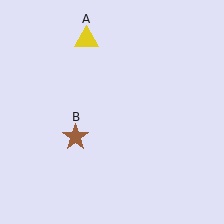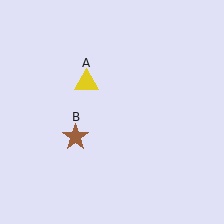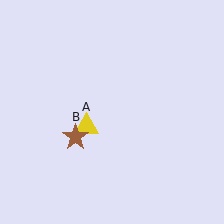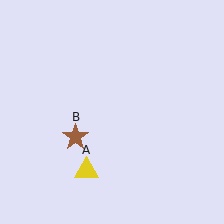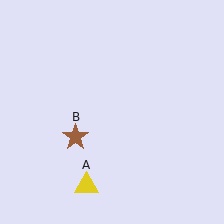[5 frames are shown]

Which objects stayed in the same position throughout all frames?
Brown star (object B) remained stationary.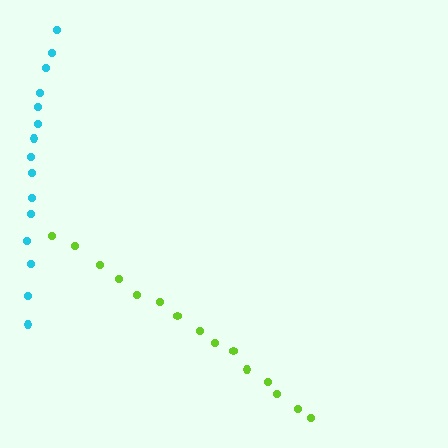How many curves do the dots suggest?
There are 2 distinct paths.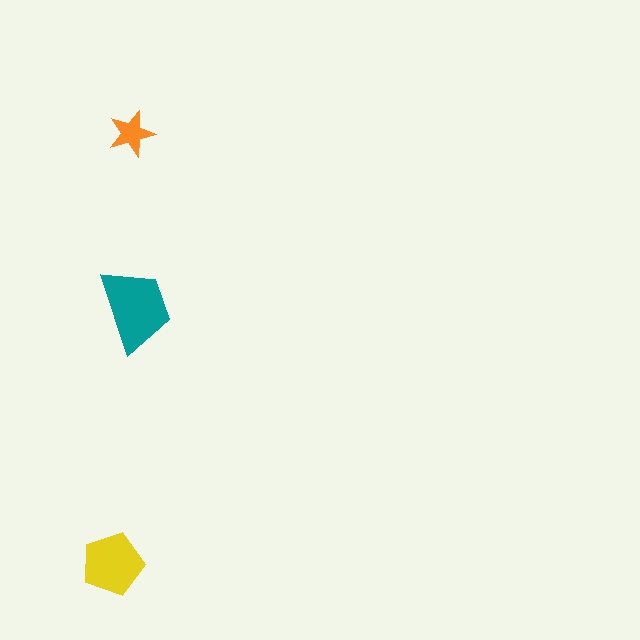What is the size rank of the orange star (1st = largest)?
3rd.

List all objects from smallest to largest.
The orange star, the yellow pentagon, the teal trapezoid.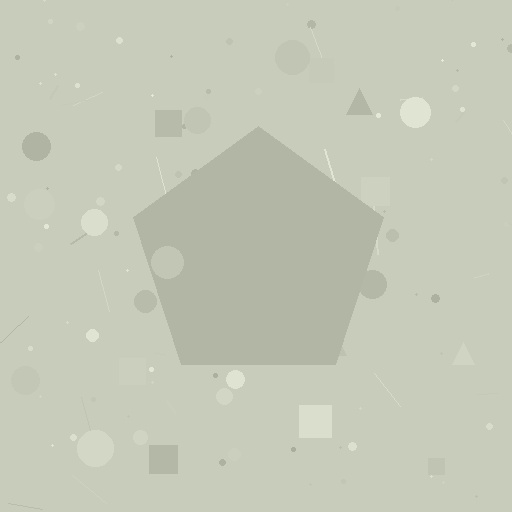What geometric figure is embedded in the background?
A pentagon is embedded in the background.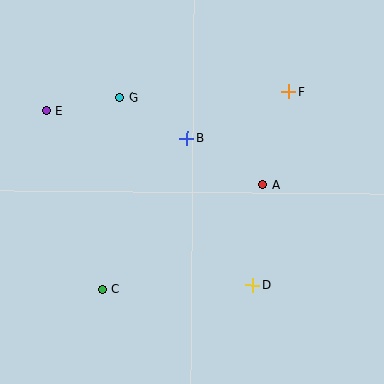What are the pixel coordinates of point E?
Point E is at (46, 111).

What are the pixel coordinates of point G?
Point G is at (119, 98).